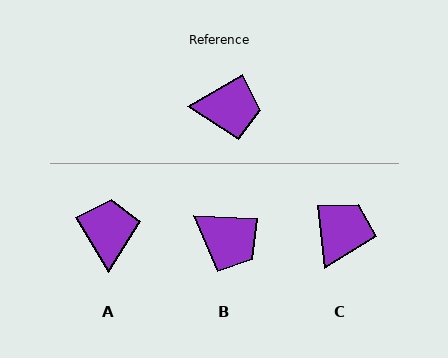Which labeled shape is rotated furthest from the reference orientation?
A, about 91 degrees away.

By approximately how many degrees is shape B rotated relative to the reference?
Approximately 33 degrees clockwise.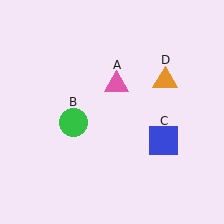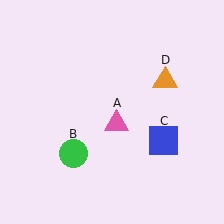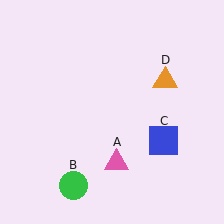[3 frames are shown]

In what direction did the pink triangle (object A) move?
The pink triangle (object A) moved down.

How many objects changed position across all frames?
2 objects changed position: pink triangle (object A), green circle (object B).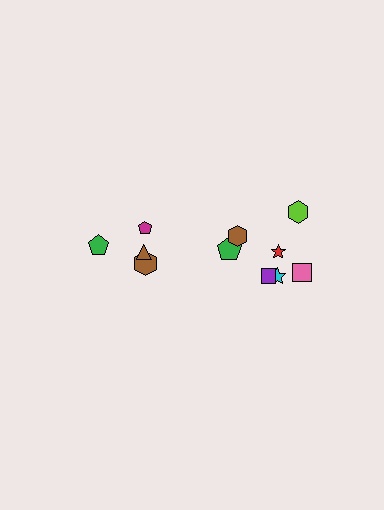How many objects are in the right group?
There are 7 objects.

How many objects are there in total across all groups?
There are 11 objects.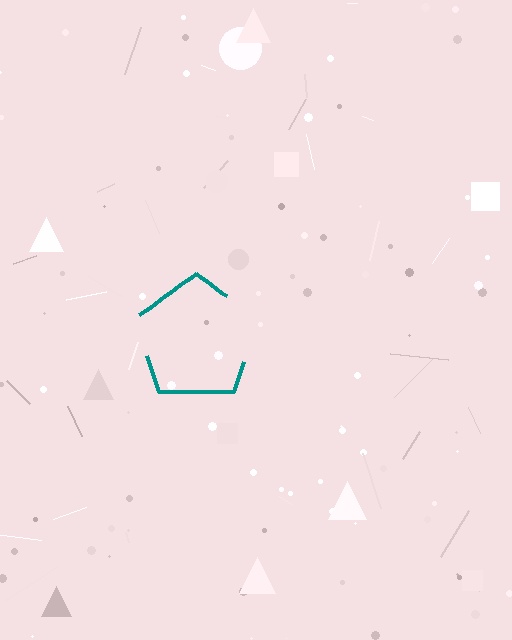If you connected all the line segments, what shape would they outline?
They would outline a pentagon.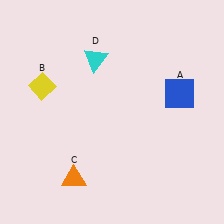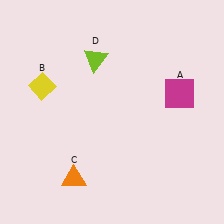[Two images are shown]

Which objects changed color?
A changed from blue to magenta. D changed from cyan to lime.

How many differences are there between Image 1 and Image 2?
There are 2 differences between the two images.